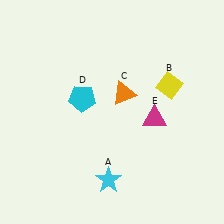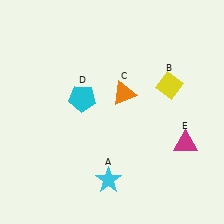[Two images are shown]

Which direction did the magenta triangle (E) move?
The magenta triangle (E) moved right.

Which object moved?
The magenta triangle (E) moved right.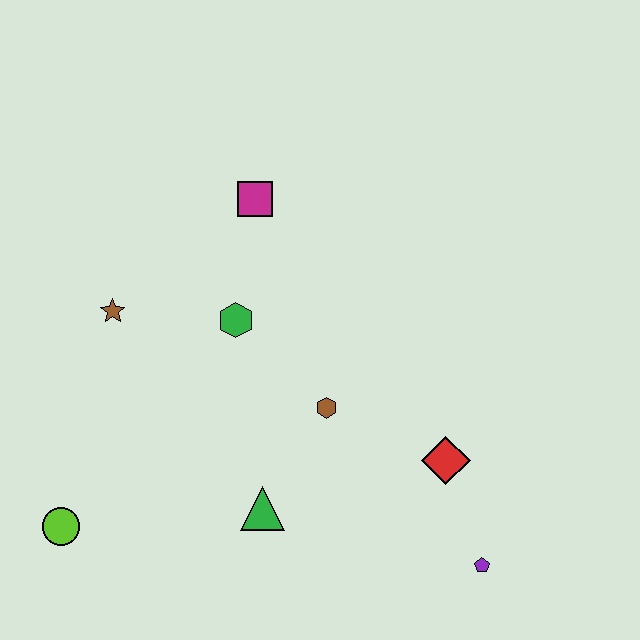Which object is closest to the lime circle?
The green triangle is closest to the lime circle.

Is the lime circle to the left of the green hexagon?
Yes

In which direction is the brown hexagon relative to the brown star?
The brown hexagon is to the right of the brown star.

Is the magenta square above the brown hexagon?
Yes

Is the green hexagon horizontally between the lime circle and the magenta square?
Yes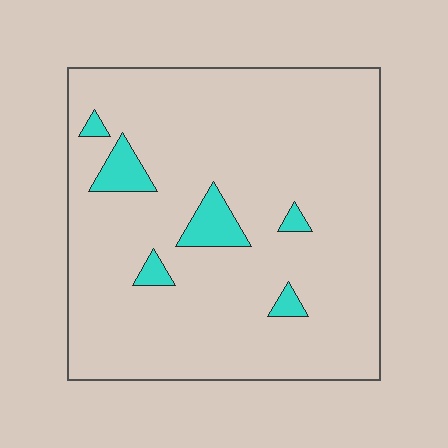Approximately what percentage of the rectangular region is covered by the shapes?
Approximately 5%.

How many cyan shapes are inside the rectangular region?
6.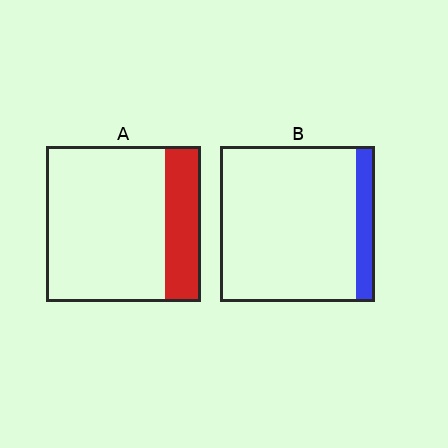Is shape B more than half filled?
No.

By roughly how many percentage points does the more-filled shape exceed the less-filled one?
By roughly 10 percentage points (A over B).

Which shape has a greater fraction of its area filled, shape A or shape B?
Shape A.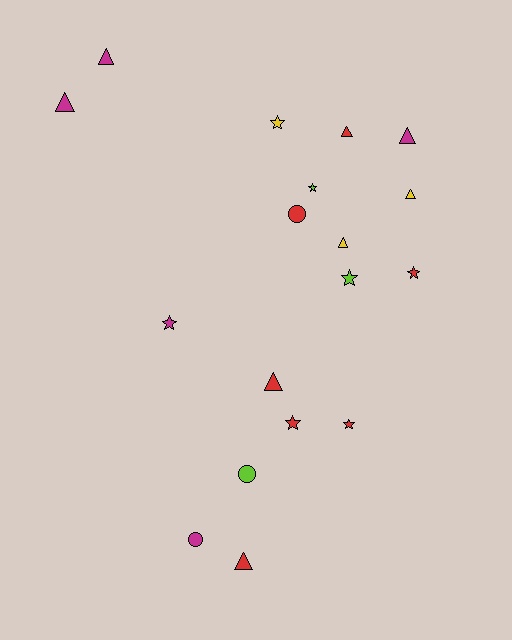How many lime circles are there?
There is 1 lime circle.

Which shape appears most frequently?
Triangle, with 8 objects.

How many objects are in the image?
There are 18 objects.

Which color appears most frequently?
Red, with 7 objects.